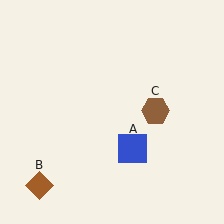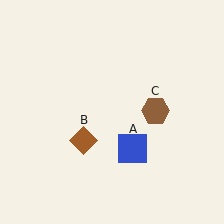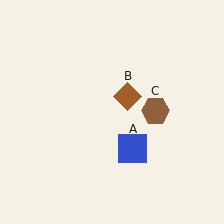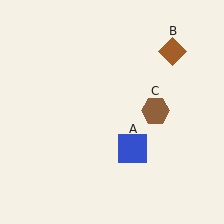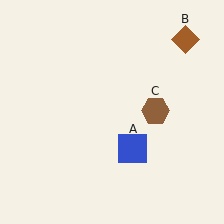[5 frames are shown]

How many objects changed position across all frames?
1 object changed position: brown diamond (object B).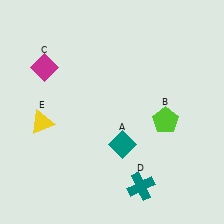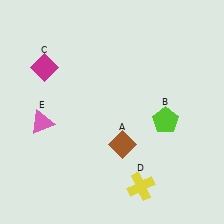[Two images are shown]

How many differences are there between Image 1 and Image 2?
There are 3 differences between the two images.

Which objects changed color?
A changed from teal to brown. D changed from teal to yellow. E changed from yellow to pink.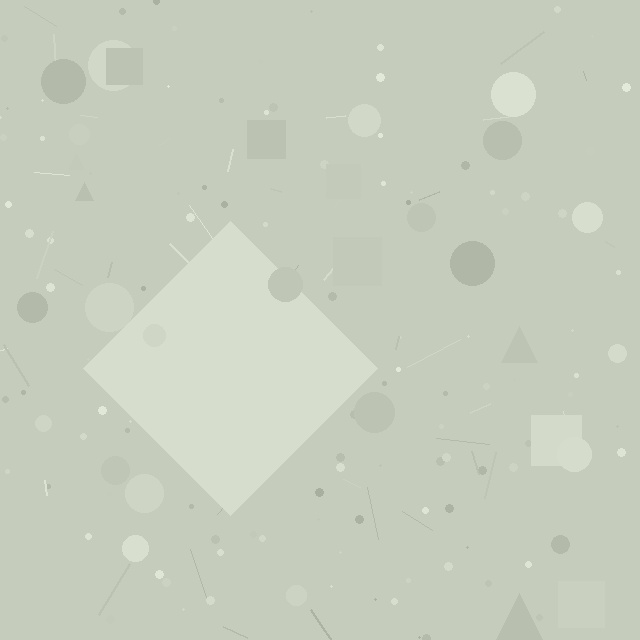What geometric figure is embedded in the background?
A diamond is embedded in the background.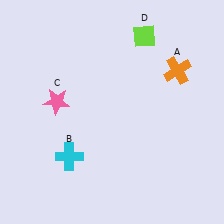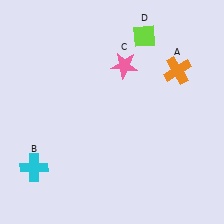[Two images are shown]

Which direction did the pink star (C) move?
The pink star (C) moved right.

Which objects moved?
The objects that moved are: the cyan cross (B), the pink star (C).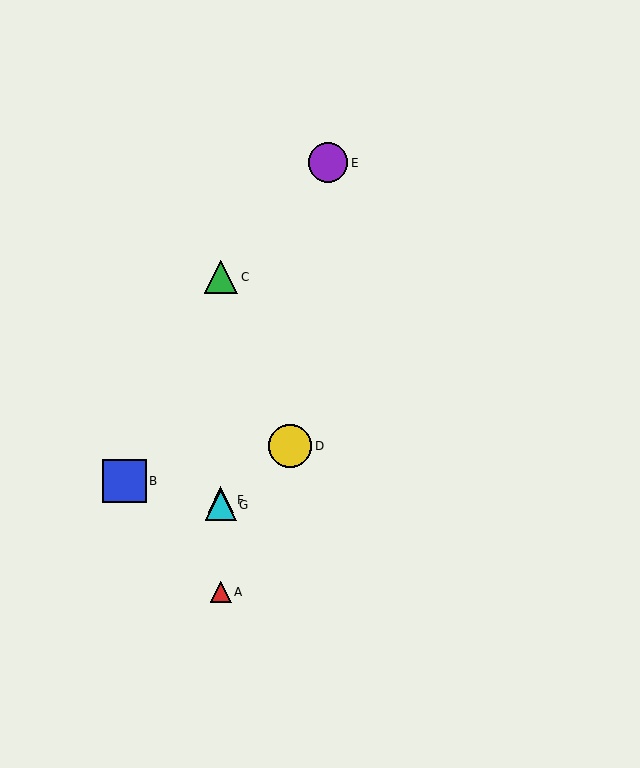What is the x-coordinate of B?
Object B is at x≈124.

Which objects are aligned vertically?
Objects A, C, F, G are aligned vertically.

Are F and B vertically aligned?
No, F is at x≈221 and B is at x≈124.